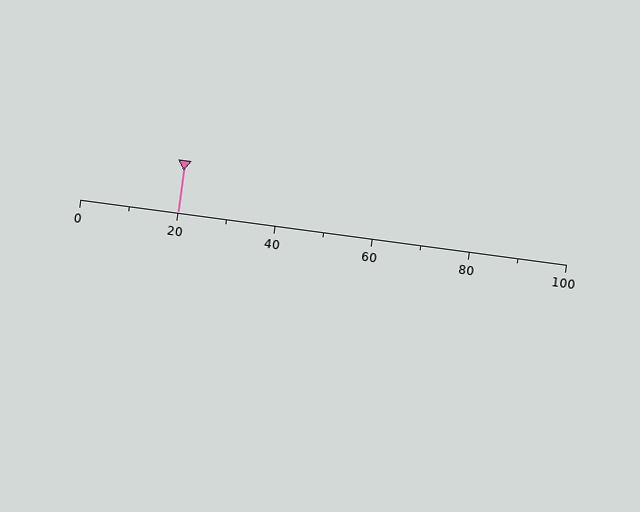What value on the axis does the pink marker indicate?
The marker indicates approximately 20.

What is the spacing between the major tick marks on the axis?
The major ticks are spaced 20 apart.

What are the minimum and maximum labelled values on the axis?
The axis runs from 0 to 100.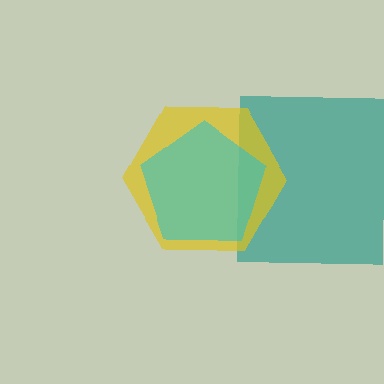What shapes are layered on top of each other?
The layered shapes are: a teal square, a yellow hexagon, a cyan pentagon.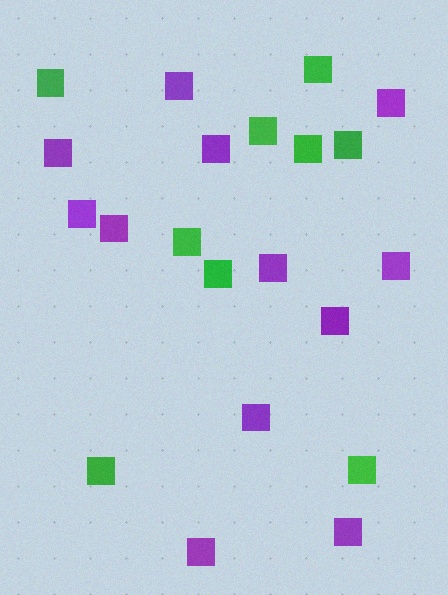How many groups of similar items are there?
There are 2 groups: one group of purple squares (12) and one group of green squares (9).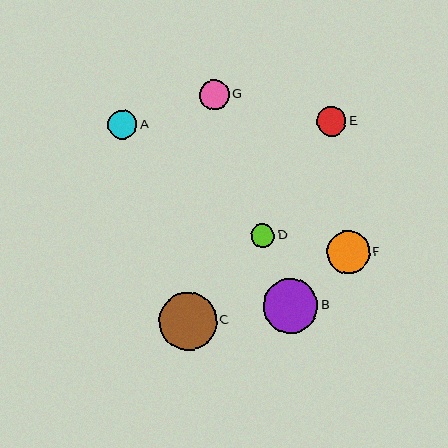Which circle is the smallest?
Circle D is the smallest with a size of approximately 24 pixels.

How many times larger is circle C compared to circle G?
Circle C is approximately 2.0 times the size of circle G.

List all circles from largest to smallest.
From largest to smallest: C, B, F, G, E, A, D.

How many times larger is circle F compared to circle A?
Circle F is approximately 1.5 times the size of circle A.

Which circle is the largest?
Circle C is the largest with a size of approximately 58 pixels.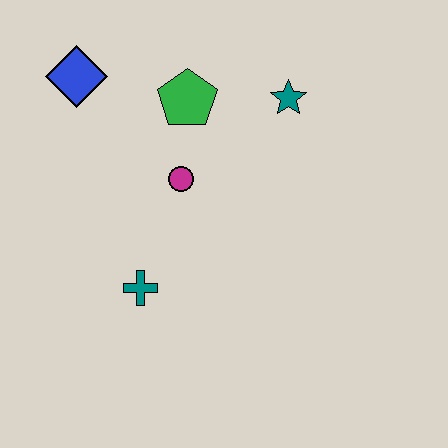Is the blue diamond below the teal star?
No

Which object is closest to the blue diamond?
The green pentagon is closest to the blue diamond.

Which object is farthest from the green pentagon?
The teal cross is farthest from the green pentagon.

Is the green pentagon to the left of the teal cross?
No